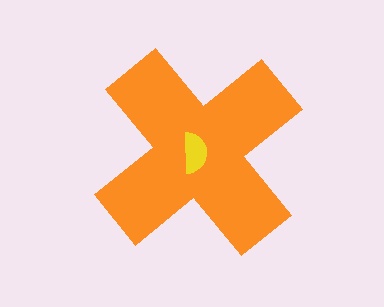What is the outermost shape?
The orange cross.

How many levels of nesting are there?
2.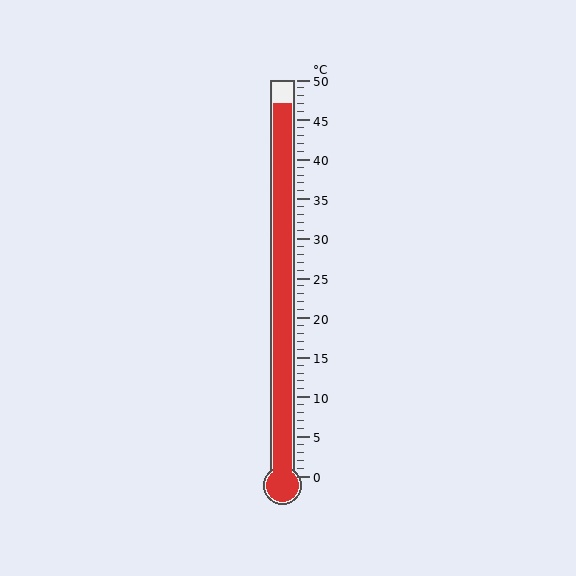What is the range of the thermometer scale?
The thermometer scale ranges from 0°C to 50°C.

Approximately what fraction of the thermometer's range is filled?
The thermometer is filled to approximately 95% of its range.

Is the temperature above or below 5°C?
The temperature is above 5°C.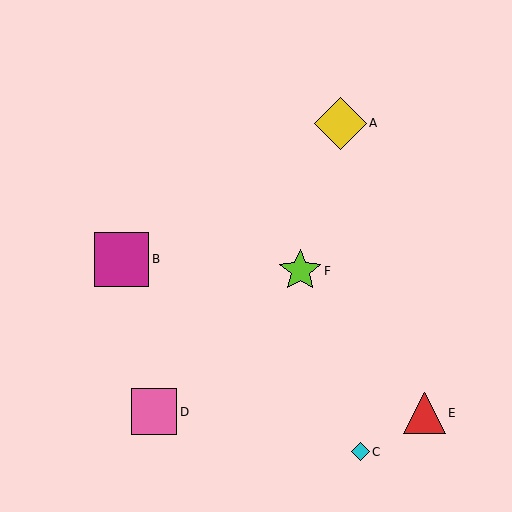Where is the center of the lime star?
The center of the lime star is at (300, 271).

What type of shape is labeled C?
Shape C is a cyan diamond.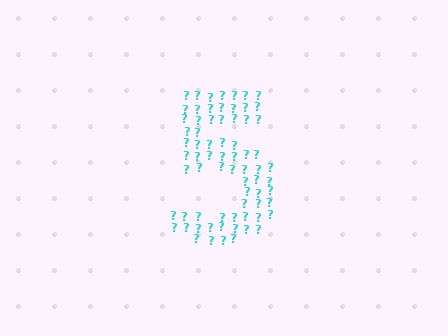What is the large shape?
The large shape is the digit 5.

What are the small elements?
The small elements are question marks.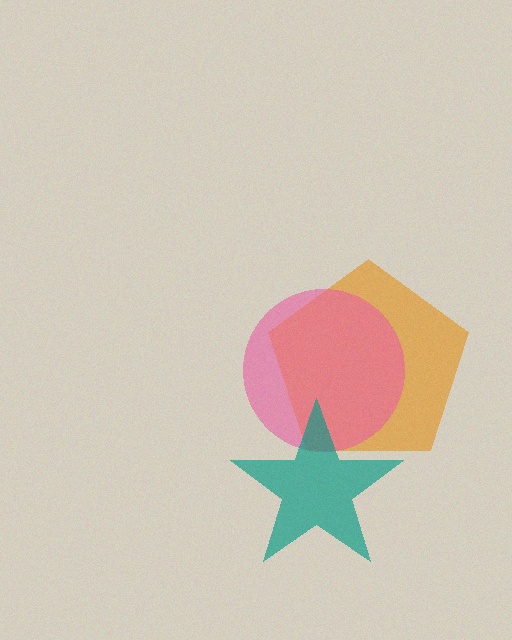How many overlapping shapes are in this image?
There are 3 overlapping shapes in the image.